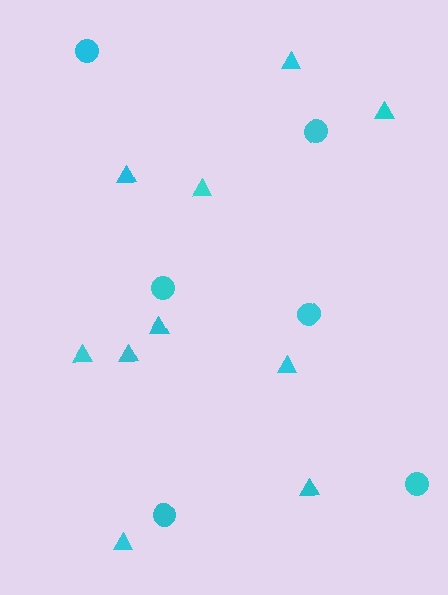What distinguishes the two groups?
There are 2 groups: one group of circles (6) and one group of triangles (10).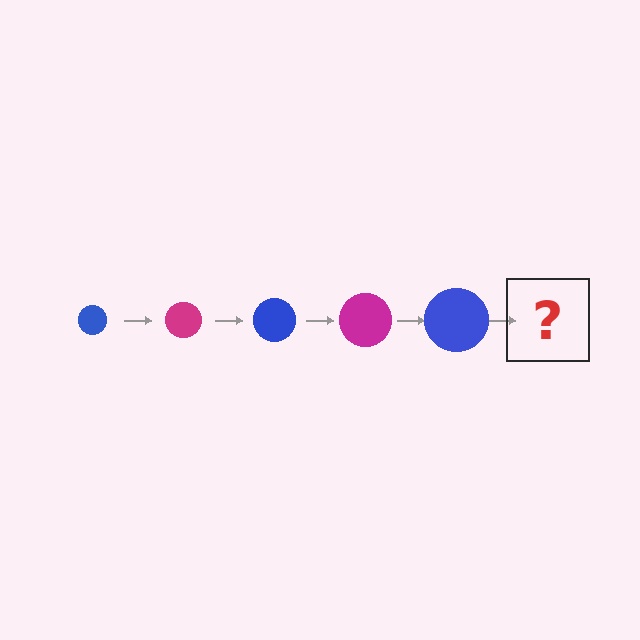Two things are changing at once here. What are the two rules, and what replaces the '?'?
The two rules are that the circle grows larger each step and the color cycles through blue and magenta. The '?' should be a magenta circle, larger than the previous one.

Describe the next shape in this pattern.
It should be a magenta circle, larger than the previous one.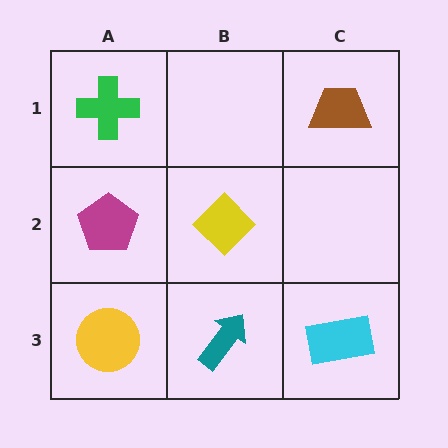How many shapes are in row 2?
2 shapes.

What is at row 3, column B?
A teal arrow.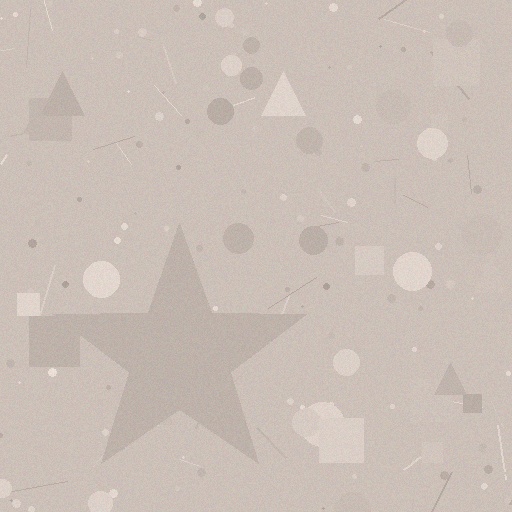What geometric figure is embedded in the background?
A star is embedded in the background.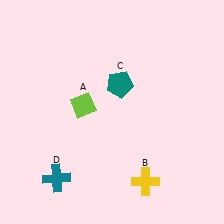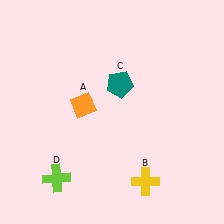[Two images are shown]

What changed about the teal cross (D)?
In Image 1, D is teal. In Image 2, it changed to lime.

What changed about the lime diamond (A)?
In Image 1, A is lime. In Image 2, it changed to orange.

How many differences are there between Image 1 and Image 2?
There are 2 differences between the two images.